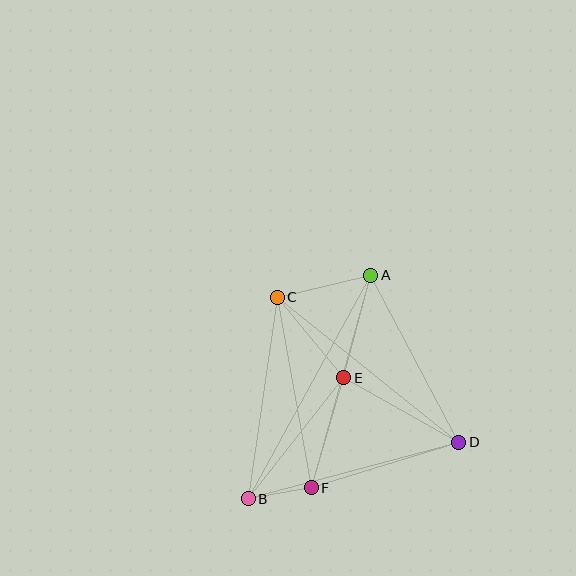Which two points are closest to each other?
Points B and F are closest to each other.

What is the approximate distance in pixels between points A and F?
The distance between A and F is approximately 221 pixels.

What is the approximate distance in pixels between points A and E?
The distance between A and E is approximately 106 pixels.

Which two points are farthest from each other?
Points A and B are farthest from each other.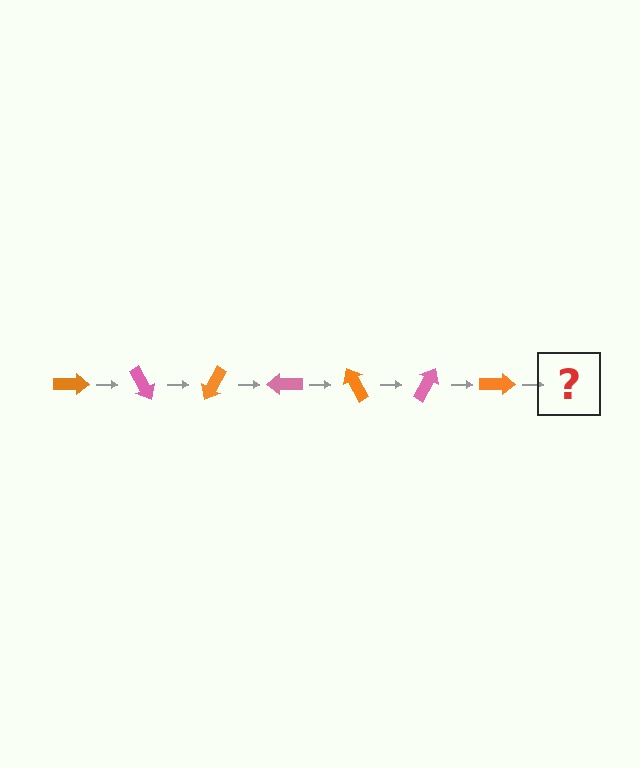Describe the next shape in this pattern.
It should be a pink arrow, rotated 420 degrees from the start.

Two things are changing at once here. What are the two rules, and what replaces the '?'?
The two rules are that it rotates 60 degrees each step and the color cycles through orange and pink. The '?' should be a pink arrow, rotated 420 degrees from the start.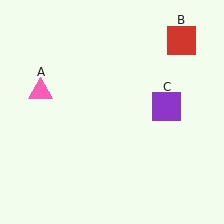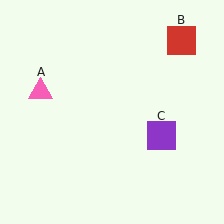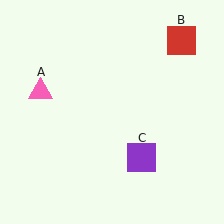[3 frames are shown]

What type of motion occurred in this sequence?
The purple square (object C) rotated clockwise around the center of the scene.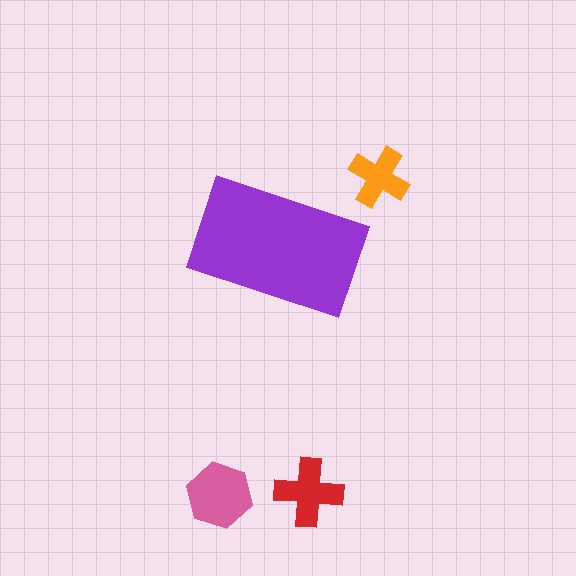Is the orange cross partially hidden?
No, the orange cross is fully visible.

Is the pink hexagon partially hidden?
No, the pink hexagon is fully visible.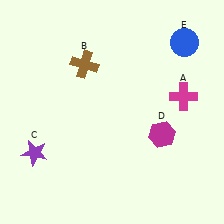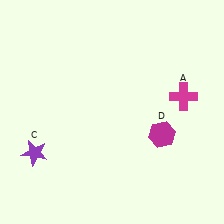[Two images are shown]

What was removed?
The blue circle (E), the brown cross (B) were removed in Image 2.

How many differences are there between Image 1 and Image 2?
There are 2 differences between the two images.